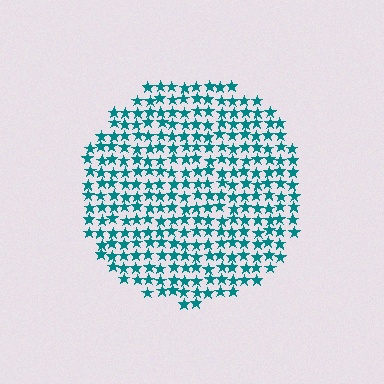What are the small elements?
The small elements are stars.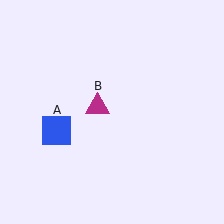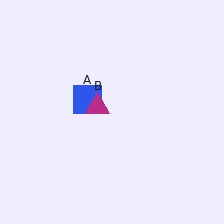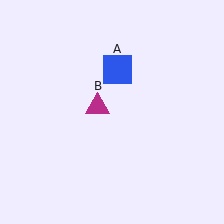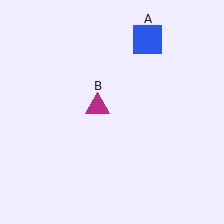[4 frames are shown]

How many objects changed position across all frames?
1 object changed position: blue square (object A).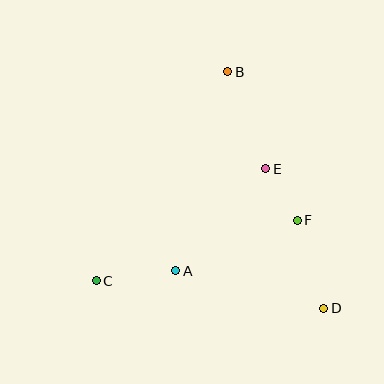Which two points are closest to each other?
Points E and F are closest to each other.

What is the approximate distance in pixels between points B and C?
The distance between B and C is approximately 247 pixels.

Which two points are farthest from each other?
Points B and D are farthest from each other.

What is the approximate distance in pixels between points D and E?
The distance between D and E is approximately 151 pixels.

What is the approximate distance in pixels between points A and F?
The distance between A and F is approximately 132 pixels.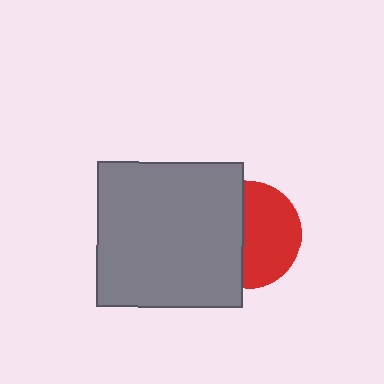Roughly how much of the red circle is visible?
About half of it is visible (roughly 56%).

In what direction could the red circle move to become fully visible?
The red circle could move right. That would shift it out from behind the gray square entirely.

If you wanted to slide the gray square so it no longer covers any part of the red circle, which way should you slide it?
Slide it left — that is the most direct way to separate the two shapes.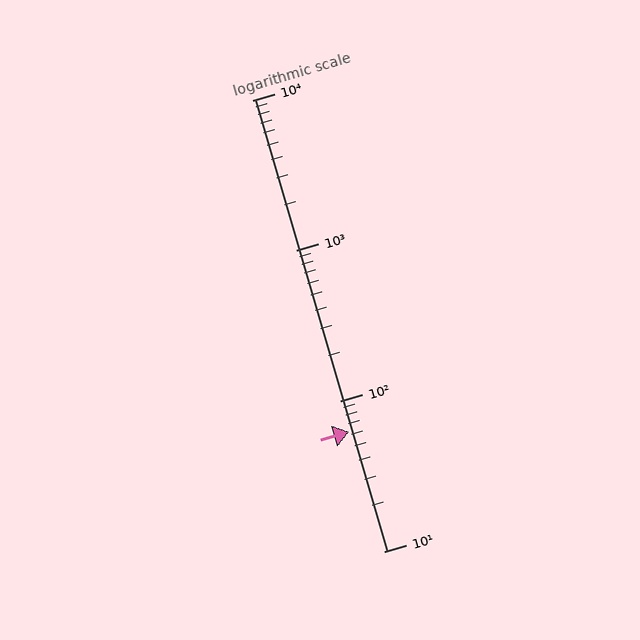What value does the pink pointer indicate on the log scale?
The pointer indicates approximately 62.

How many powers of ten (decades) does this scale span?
The scale spans 3 decades, from 10 to 10000.